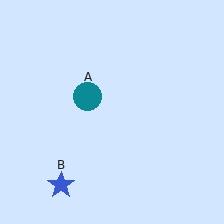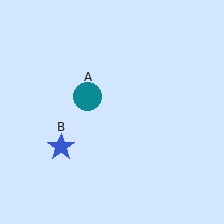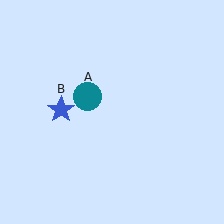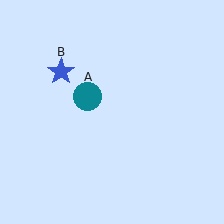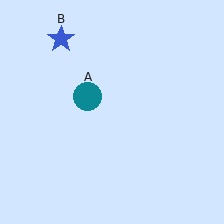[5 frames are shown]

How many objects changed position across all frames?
1 object changed position: blue star (object B).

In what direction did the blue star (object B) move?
The blue star (object B) moved up.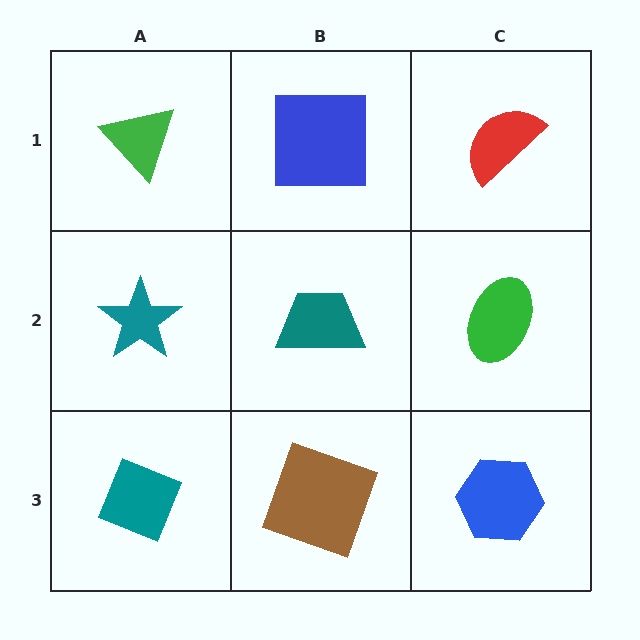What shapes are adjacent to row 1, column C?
A green ellipse (row 2, column C), a blue square (row 1, column B).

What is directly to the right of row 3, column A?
A brown square.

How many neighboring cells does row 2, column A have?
3.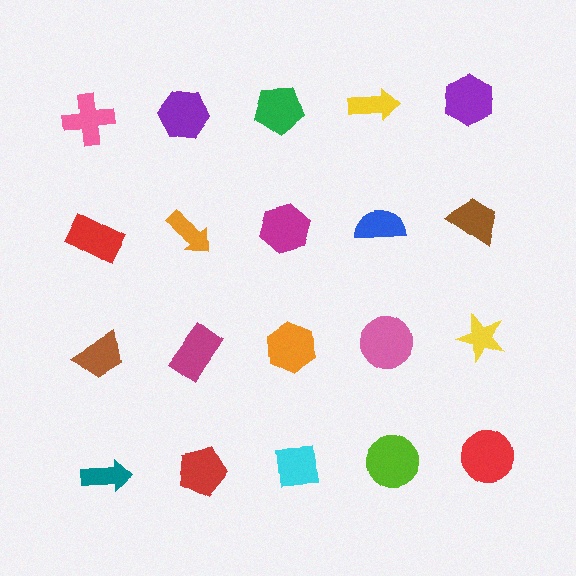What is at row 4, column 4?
A lime circle.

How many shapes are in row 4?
5 shapes.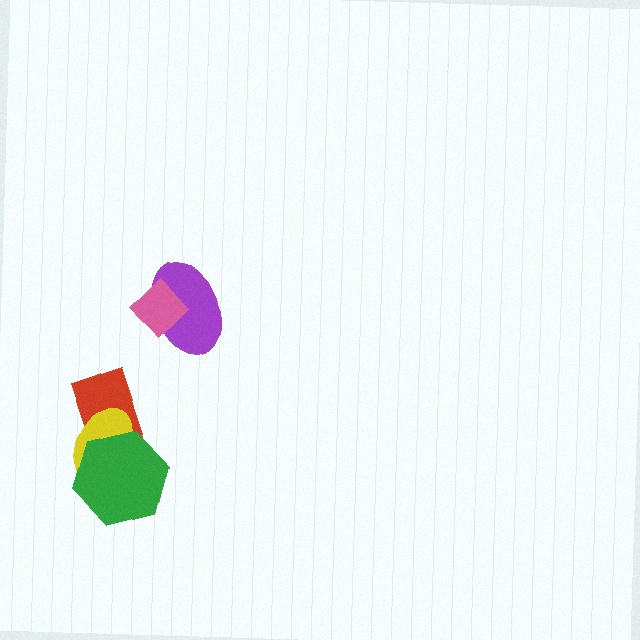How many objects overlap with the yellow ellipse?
2 objects overlap with the yellow ellipse.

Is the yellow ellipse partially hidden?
Yes, it is partially covered by another shape.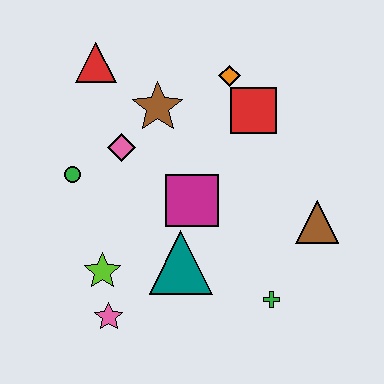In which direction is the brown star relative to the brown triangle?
The brown star is to the left of the brown triangle.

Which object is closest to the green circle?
The pink diamond is closest to the green circle.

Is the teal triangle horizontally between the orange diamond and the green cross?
No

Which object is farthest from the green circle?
The brown triangle is farthest from the green circle.